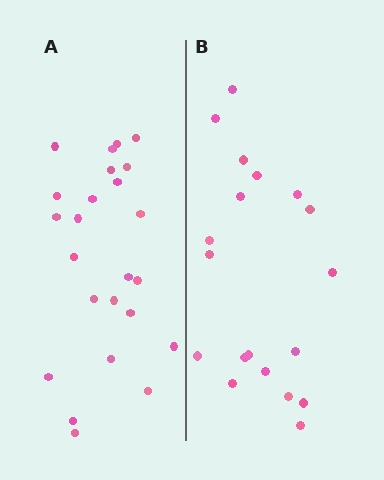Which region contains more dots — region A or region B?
Region A (the left region) has more dots.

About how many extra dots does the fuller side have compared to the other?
Region A has about 5 more dots than region B.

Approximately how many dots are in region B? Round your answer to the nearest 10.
About 20 dots. (The exact count is 19, which rounds to 20.)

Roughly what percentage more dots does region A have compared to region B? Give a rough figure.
About 25% more.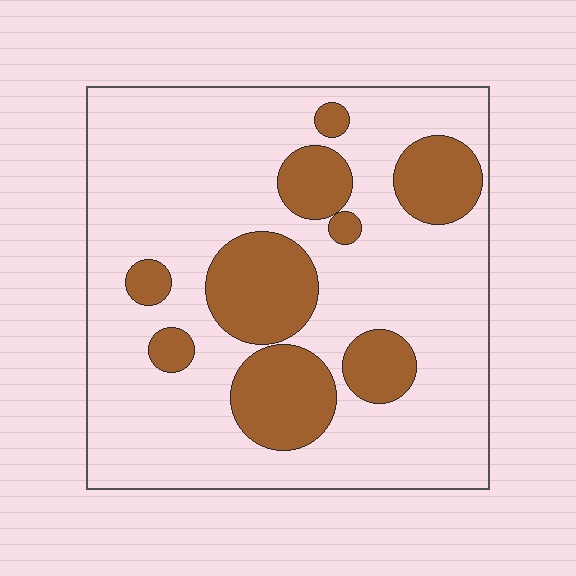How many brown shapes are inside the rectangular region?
9.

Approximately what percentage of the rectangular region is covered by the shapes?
Approximately 25%.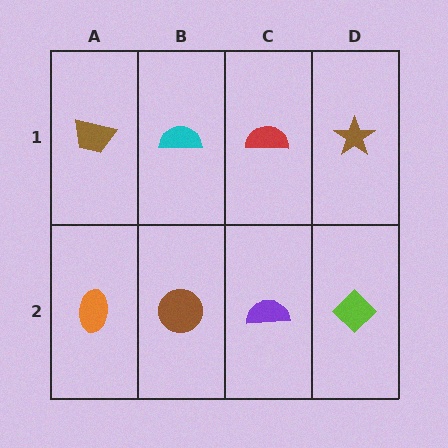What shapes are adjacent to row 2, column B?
A cyan semicircle (row 1, column B), an orange ellipse (row 2, column A), a purple semicircle (row 2, column C).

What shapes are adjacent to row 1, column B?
A brown circle (row 2, column B), a brown trapezoid (row 1, column A), a red semicircle (row 1, column C).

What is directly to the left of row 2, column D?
A purple semicircle.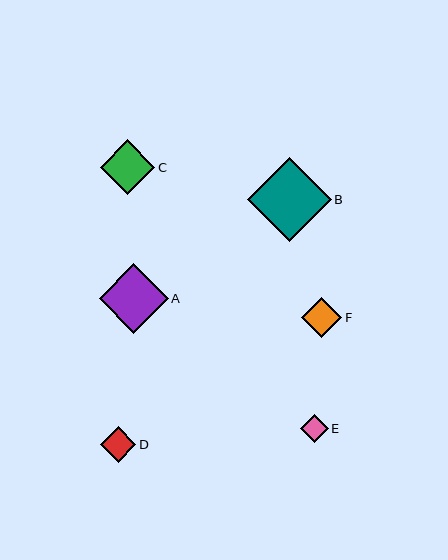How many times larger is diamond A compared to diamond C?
Diamond A is approximately 1.3 times the size of diamond C.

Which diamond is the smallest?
Diamond E is the smallest with a size of approximately 28 pixels.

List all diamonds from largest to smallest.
From largest to smallest: B, A, C, F, D, E.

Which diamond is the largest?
Diamond B is the largest with a size of approximately 84 pixels.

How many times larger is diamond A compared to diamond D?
Diamond A is approximately 2.0 times the size of diamond D.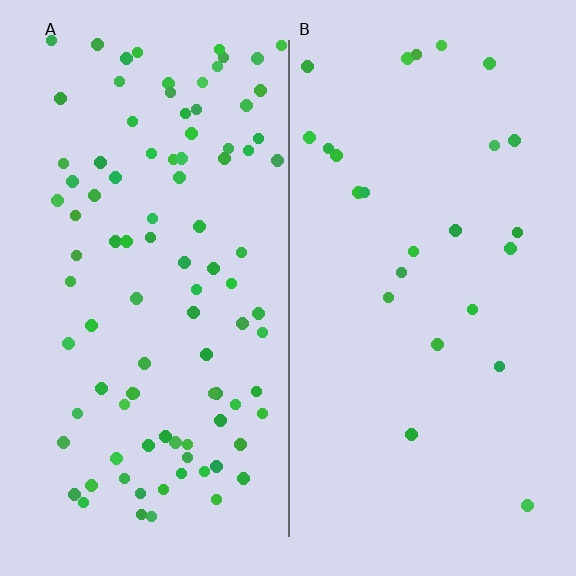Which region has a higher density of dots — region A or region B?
A (the left).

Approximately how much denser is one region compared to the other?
Approximately 3.9× — region A over region B.